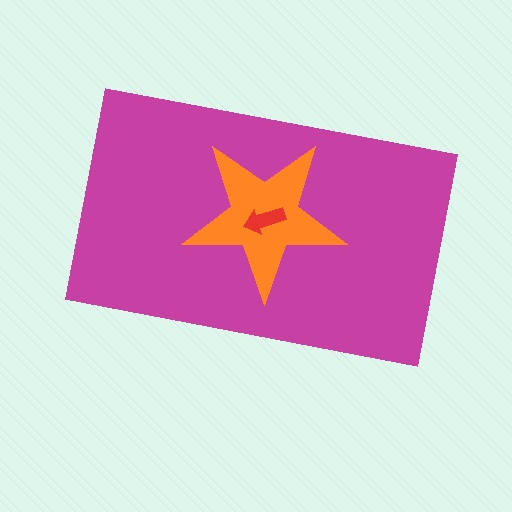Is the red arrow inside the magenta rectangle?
Yes.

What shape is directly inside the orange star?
The red arrow.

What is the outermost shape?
The magenta rectangle.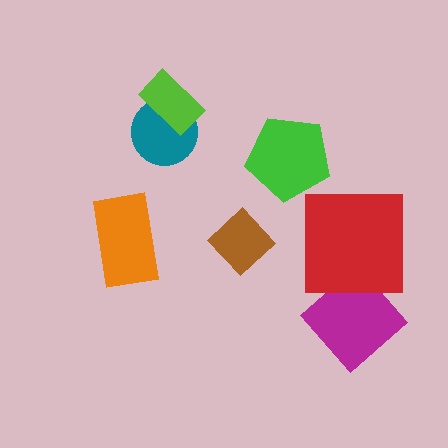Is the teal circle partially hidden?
Yes, it is partially covered by another shape.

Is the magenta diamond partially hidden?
Yes, it is partially covered by another shape.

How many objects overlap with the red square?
1 object overlaps with the red square.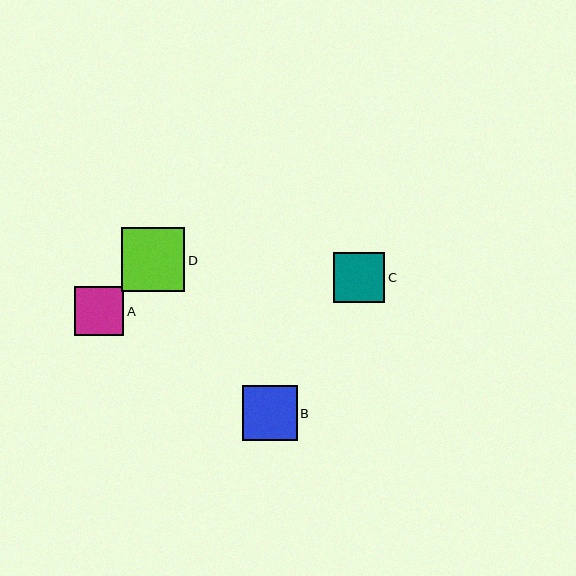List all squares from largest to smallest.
From largest to smallest: D, B, C, A.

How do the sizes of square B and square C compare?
Square B and square C are approximately the same size.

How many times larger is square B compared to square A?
Square B is approximately 1.1 times the size of square A.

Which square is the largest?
Square D is the largest with a size of approximately 63 pixels.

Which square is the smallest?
Square A is the smallest with a size of approximately 49 pixels.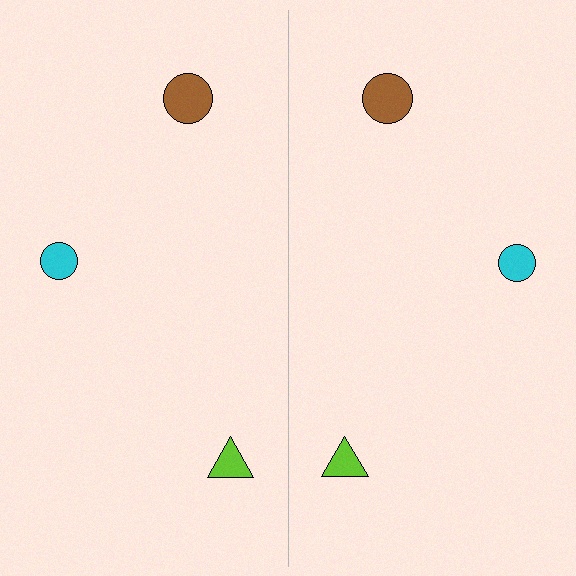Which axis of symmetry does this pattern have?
The pattern has a vertical axis of symmetry running through the center of the image.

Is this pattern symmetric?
Yes, this pattern has bilateral (reflection) symmetry.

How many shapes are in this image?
There are 6 shapes in this image.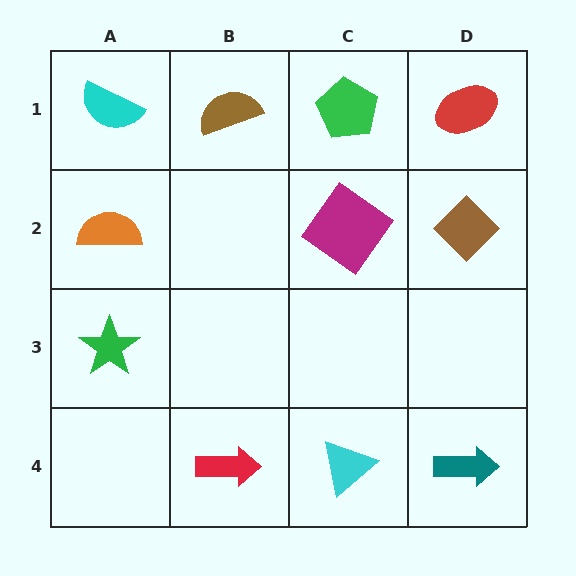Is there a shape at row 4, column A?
No, that cell is empty.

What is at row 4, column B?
A red arrow.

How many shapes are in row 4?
3 shapes.